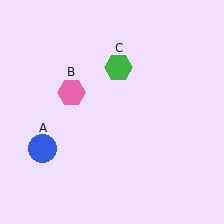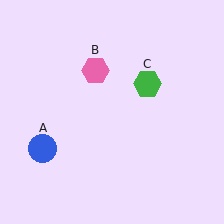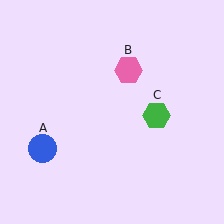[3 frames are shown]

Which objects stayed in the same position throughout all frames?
Blue circle (object A) remained stationary.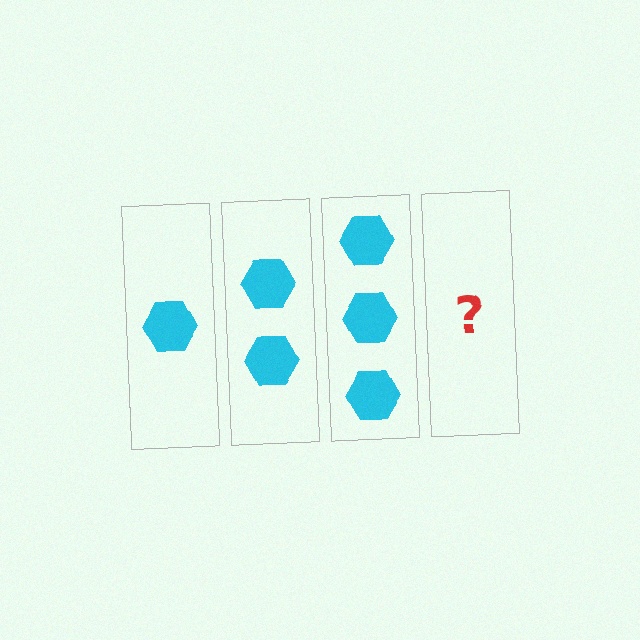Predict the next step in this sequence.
The next step is 4 hexagons.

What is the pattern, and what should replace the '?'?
The pattern is that each step adds one more hexagon. The '?' should be 4 hexagons.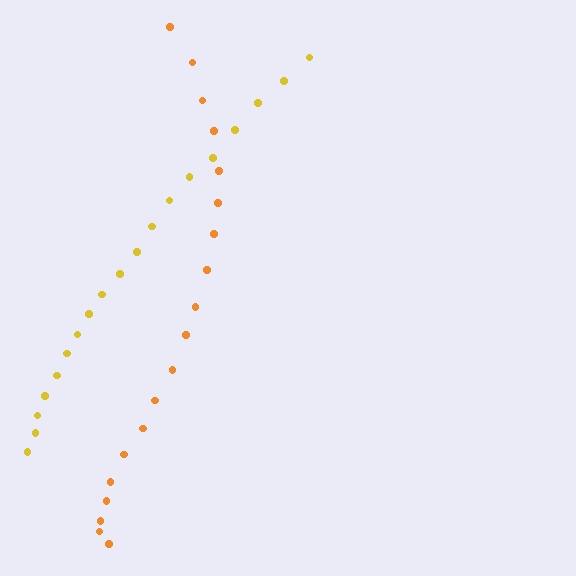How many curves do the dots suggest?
There are 2 distinct paths.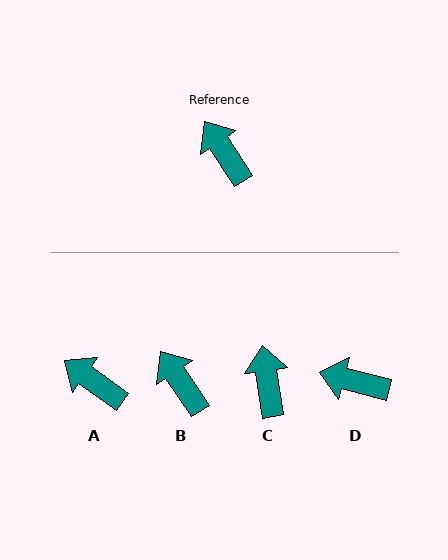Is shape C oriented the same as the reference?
No, it is off by about 25 degrees.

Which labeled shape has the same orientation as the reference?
B.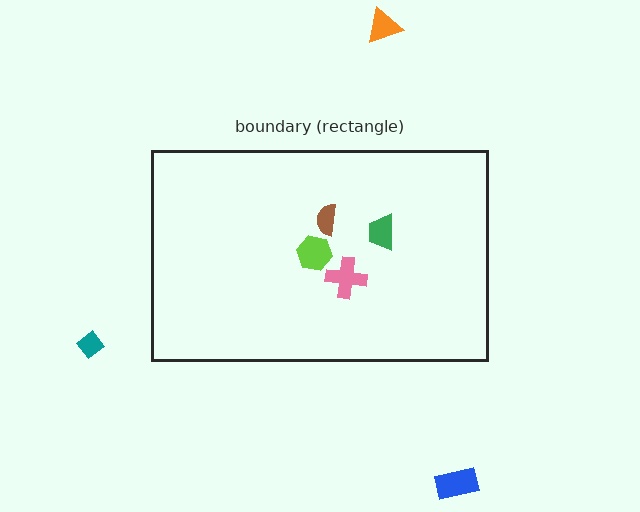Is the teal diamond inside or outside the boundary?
Outside.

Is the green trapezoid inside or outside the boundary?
Inside.